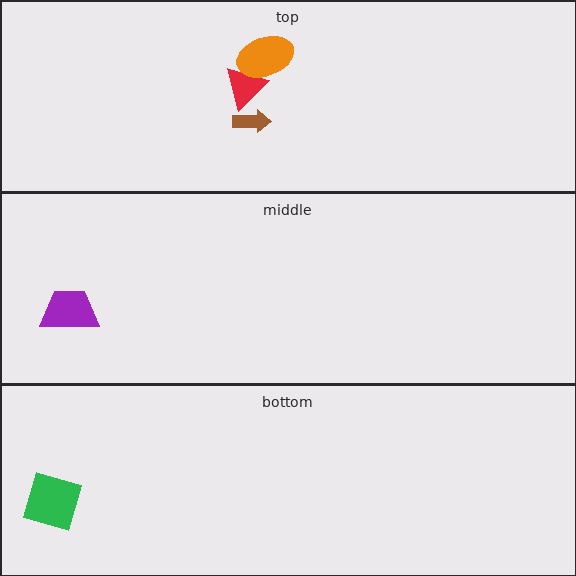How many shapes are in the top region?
3.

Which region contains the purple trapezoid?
The middle region.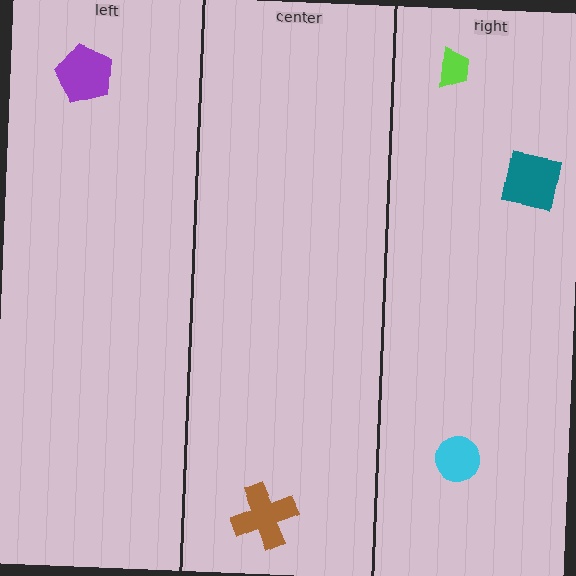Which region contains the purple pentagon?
The left region.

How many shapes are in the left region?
1.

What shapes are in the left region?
The purple pentagon.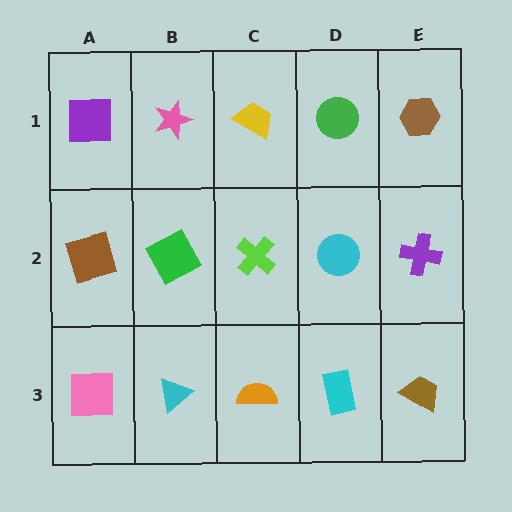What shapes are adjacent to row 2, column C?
A yellow trapezoid (row 1, column C), an orange semicircle (row 3, column C), a green square (row 2, column B), a cyan circle (row 2, column D).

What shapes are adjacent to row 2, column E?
A brown hexagon (row 1, column E), a brown trapezoid (row 3, column E), a cyan circle (row 2, column D).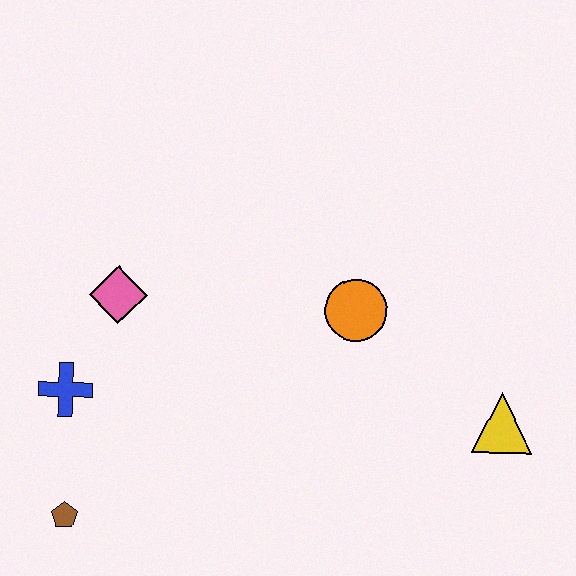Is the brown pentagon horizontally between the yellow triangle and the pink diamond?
No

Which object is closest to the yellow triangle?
The orange circle is closest to the yellow triangle.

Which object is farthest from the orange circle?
The brown pentagon is farthest from the orange circle.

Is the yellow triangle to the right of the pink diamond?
Yes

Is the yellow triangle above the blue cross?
No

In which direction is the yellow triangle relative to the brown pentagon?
The yellow triangle is to the right of the brown pentagon.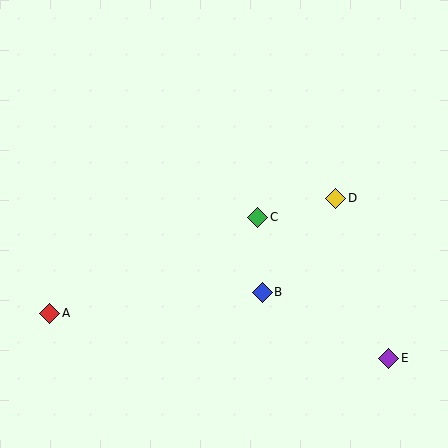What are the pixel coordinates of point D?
Point D is at (336, 198).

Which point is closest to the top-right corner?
Point D is closest to the top-right corner.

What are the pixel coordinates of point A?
Point A is at (50, 313).